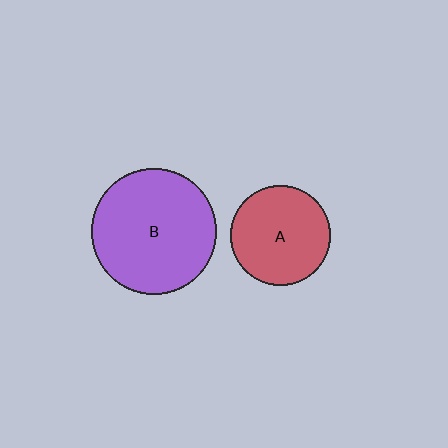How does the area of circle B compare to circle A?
Approximately 1.6 times.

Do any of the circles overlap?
No, none of the circles overlap.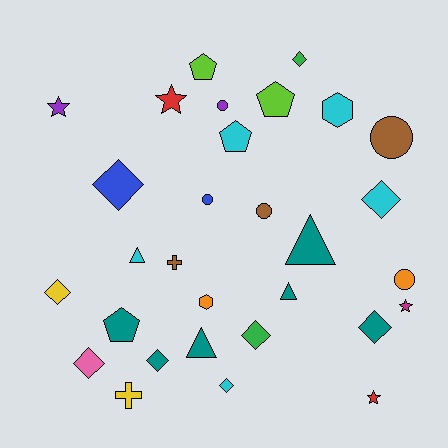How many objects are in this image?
There are 30 objects.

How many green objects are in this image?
There are 2 green objects.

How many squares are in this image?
There are no squares.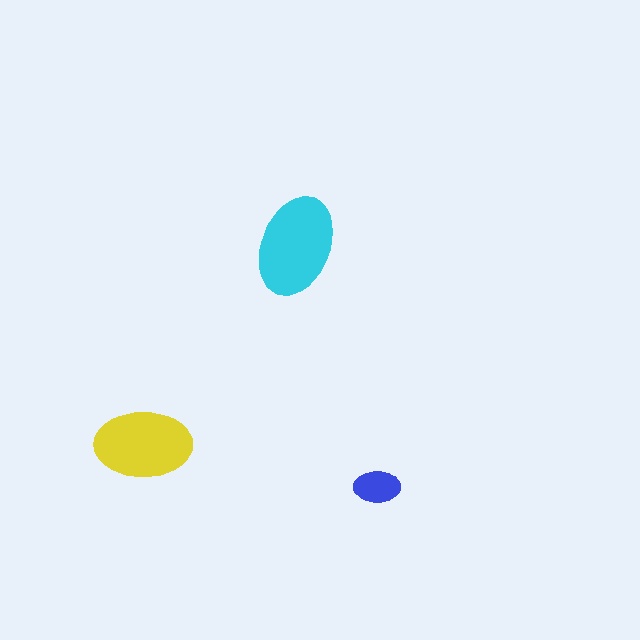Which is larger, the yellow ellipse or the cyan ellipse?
The cyan one.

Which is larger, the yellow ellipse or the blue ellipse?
The yellow one.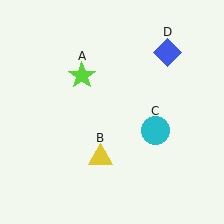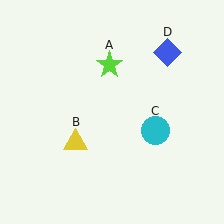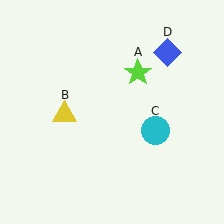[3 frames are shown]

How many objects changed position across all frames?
2 objects changed position: lime star (object A), yellow triangle (object B).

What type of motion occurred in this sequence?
The lime star (object A), yellow triangle (object B) rotated clockwise around the center of the scene.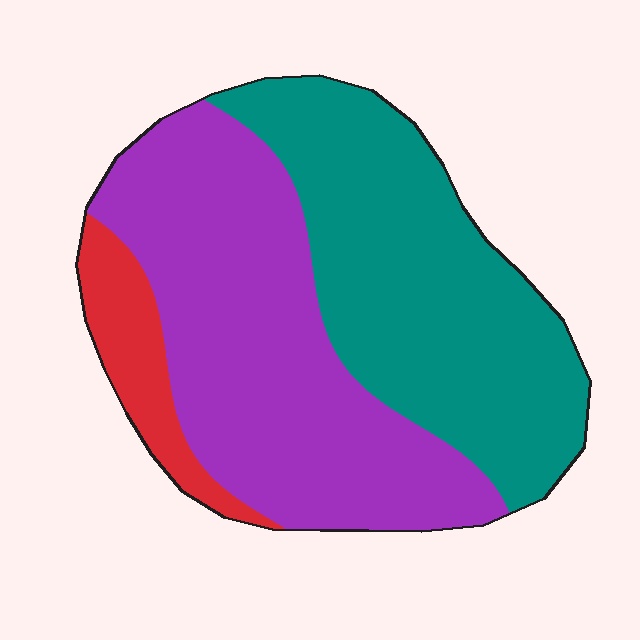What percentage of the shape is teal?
Teal covers 43% of the shape.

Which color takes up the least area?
Red, at roughly 10%.